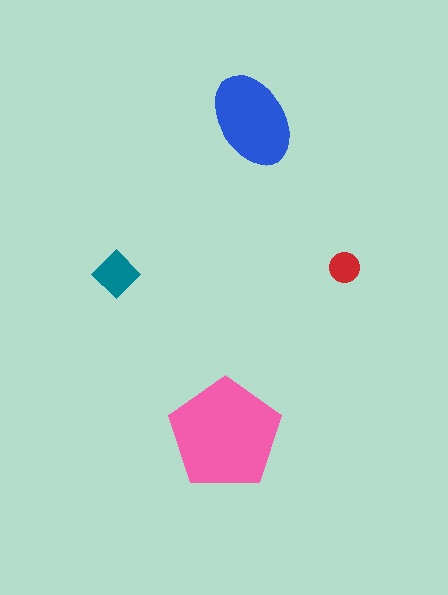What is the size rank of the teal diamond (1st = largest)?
3rd.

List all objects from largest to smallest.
The pink pentagon, the blue ellipse, the teal diamond, the red circle.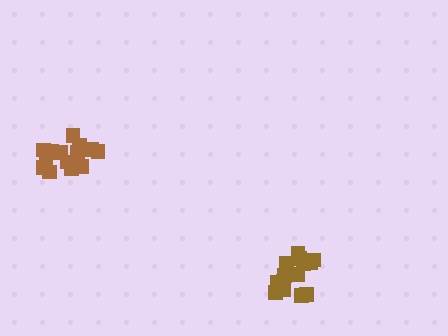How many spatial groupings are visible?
There are 2 spatial groupings.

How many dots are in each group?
Group 1: 15 dots, Group 2: 15 dots (30 total).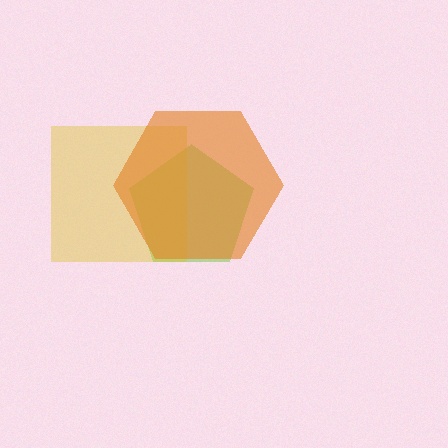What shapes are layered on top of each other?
The layered shapes are: a lime pentagon, a yellow square, an orange hexagon.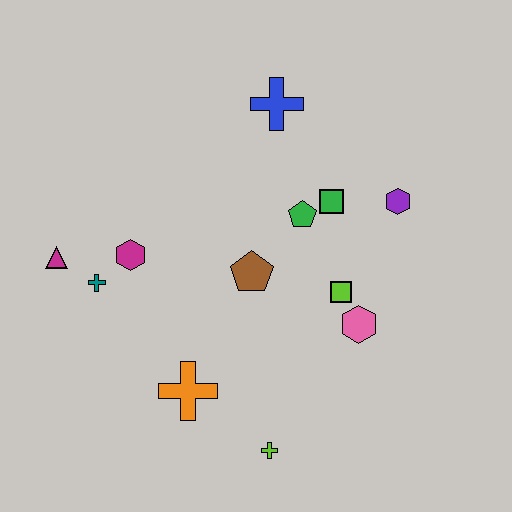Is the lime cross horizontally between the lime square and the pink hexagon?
No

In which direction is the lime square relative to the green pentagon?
The lime square is below the green pentagon.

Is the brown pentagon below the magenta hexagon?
Yes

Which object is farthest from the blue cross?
The lime cross is farthest from the blue cross.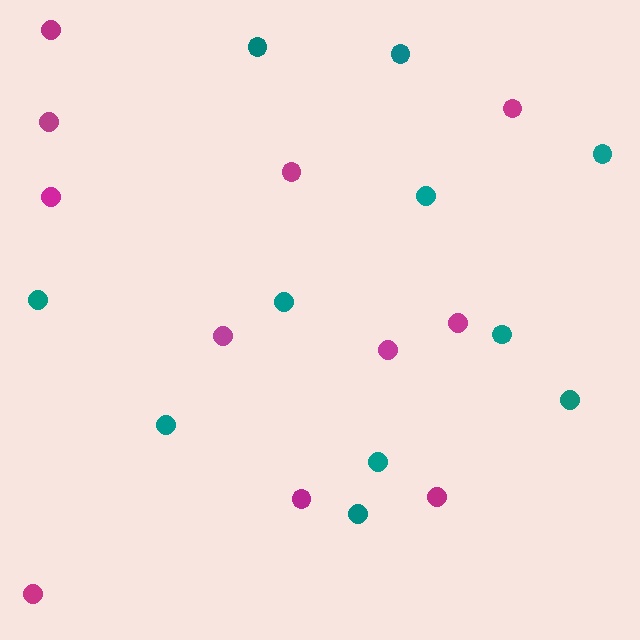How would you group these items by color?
There are 2 groups: one group of teal circles (11) and one group of magenta circles (11).